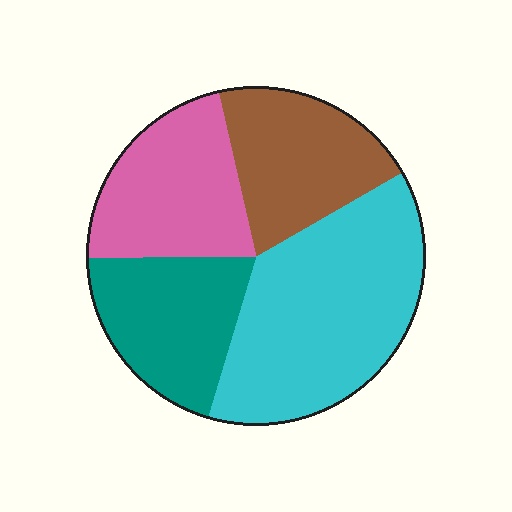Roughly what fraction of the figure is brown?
Brown takes up about one fifth (1/5) of the figure.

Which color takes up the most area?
Cyan, at roughly 40%.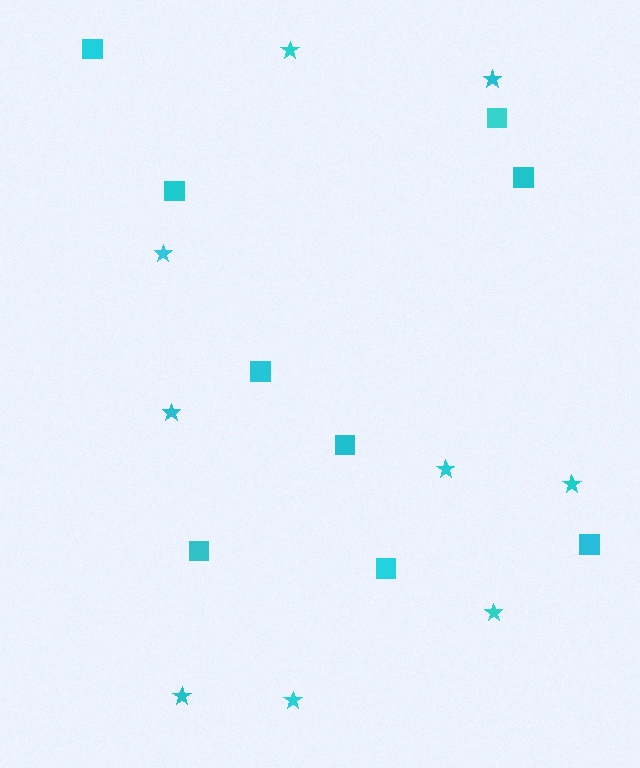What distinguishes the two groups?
There are 2 groups: one group of squares (9) and one group of stars (9).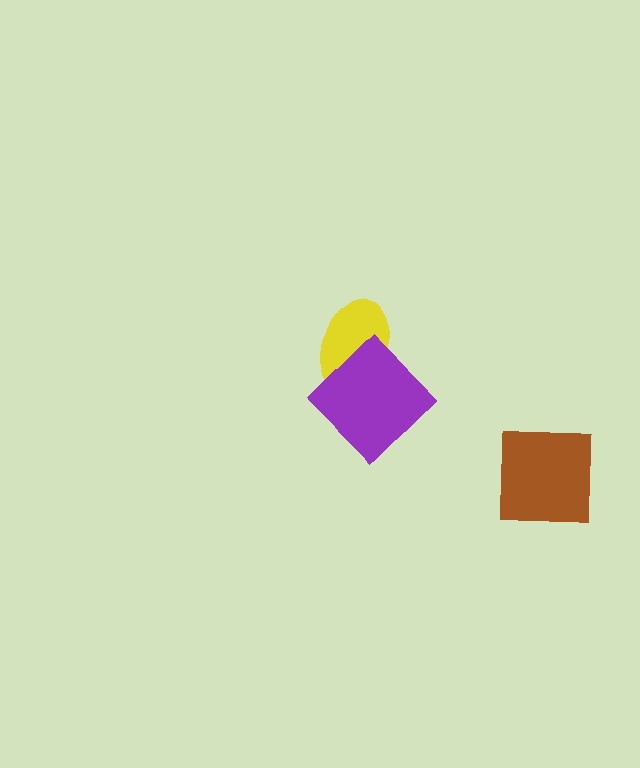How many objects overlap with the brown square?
0 objects overlap with the brown square.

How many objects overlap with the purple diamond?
1 object overlaps with the purple diamond.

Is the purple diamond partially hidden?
No, no other shape covers it.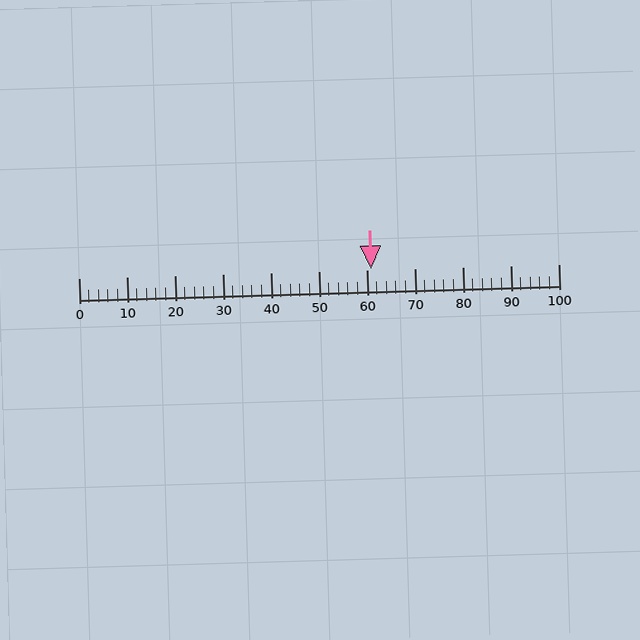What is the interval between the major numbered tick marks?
The major tick marks are spaced 10 units apart.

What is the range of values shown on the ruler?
The ruler shows values from 0 to 100.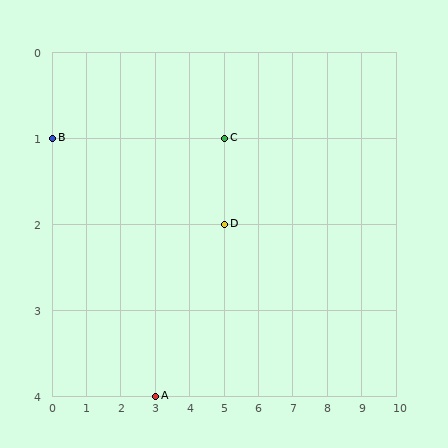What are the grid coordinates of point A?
Point A is at grid coordinates (3, 4).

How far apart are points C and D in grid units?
Points C and D are 1 row apart.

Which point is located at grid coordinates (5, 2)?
Point D is at (5, 2).